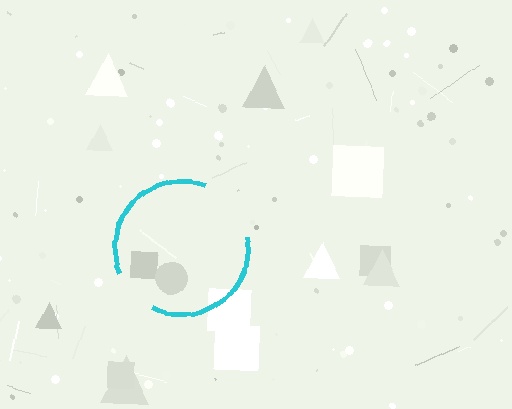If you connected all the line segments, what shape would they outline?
They would outline a circle.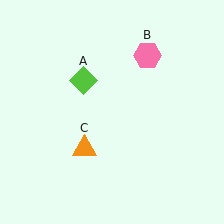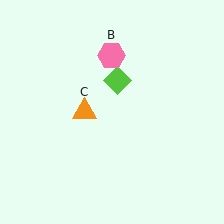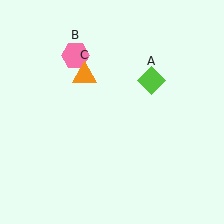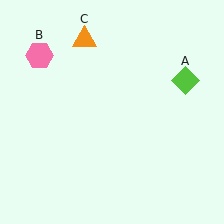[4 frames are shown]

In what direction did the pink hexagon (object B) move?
The pink hexagon (object B) moved left.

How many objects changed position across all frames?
3 objects changed position: lime diamond (object A), pink hexagon (object B), orange triangle (object C).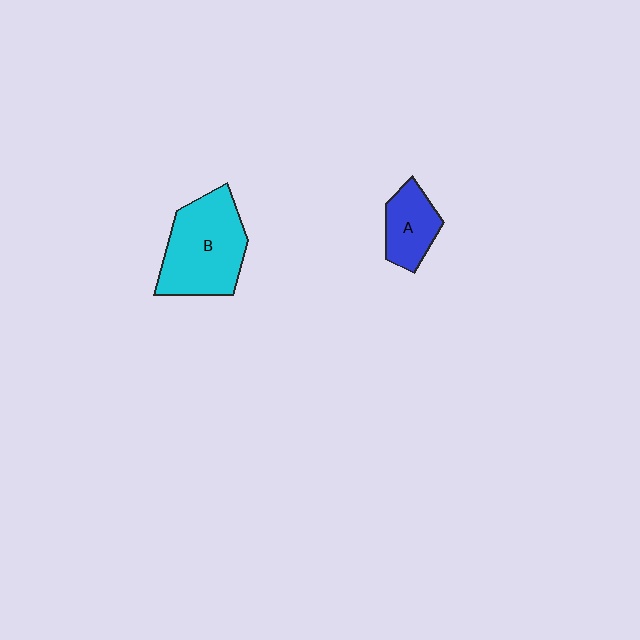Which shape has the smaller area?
Shape A (blue).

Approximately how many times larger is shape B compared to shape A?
Approximately 2.0 times.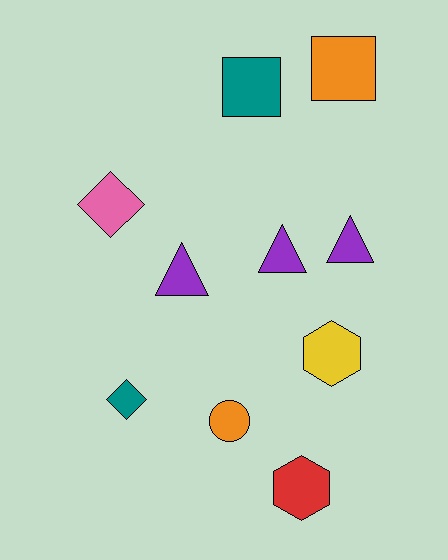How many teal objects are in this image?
There are 2 teal objects.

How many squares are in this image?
There are 2 squares.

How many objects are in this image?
There are 10 objects.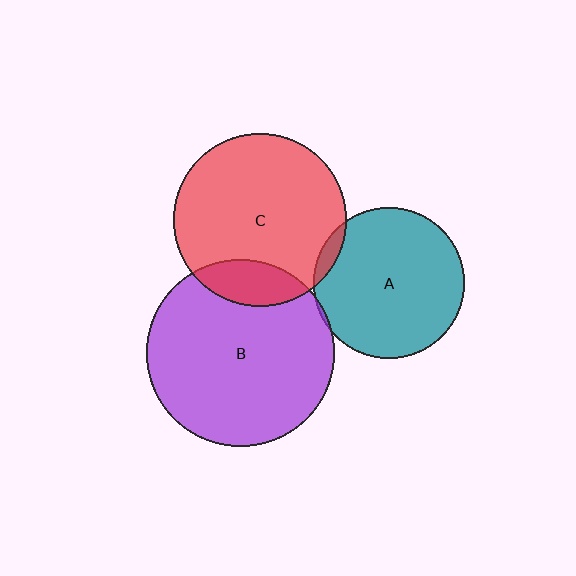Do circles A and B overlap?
Yes.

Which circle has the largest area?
Circle B (purple).